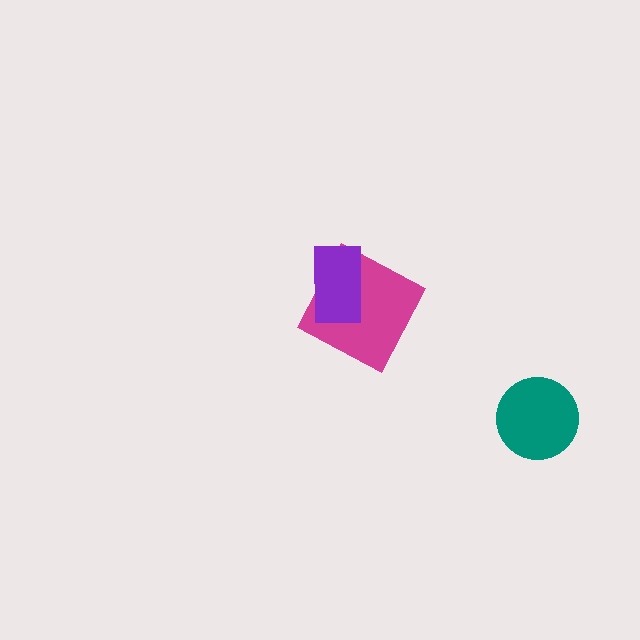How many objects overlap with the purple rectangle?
1 object overlaps with the purple rectangle.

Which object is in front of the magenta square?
The purple rectangle is in front of the magenta square.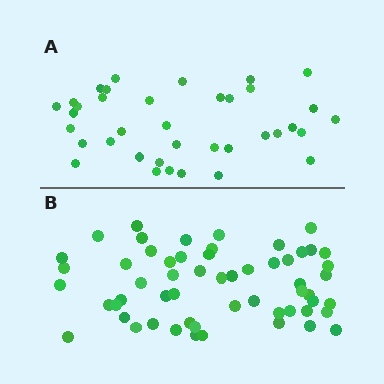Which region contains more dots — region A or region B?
Region B (the bottom region) has more dots.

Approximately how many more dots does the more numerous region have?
Region B has approximately 20 more dots than region A.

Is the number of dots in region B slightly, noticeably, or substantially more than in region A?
Region B has substantially more. The ratio is roughly 1.5 to 1.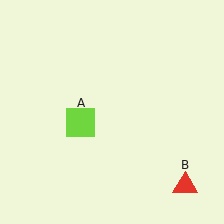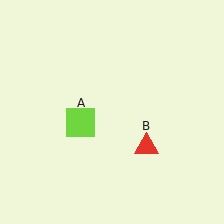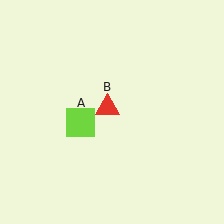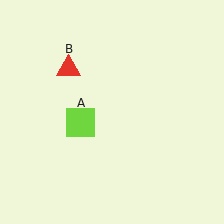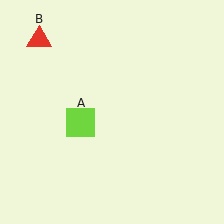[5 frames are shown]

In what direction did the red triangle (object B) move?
The red triangle (object B) moved up and to the left.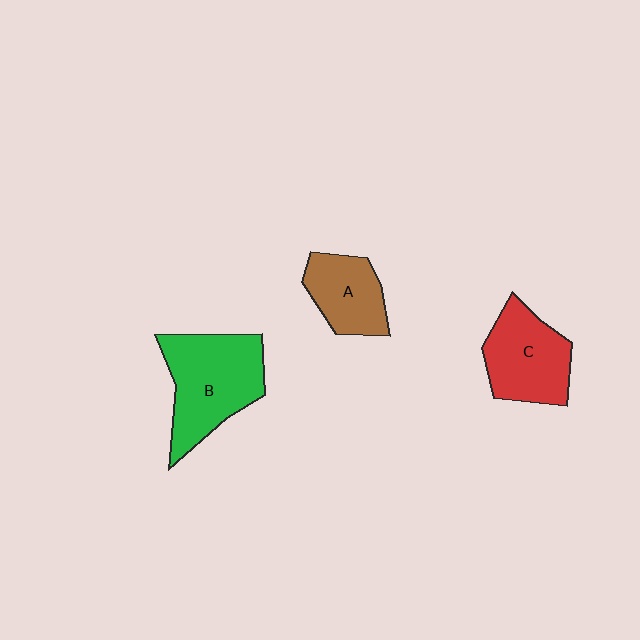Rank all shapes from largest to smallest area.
From largest to smallest: B (green), C (red), A (brown).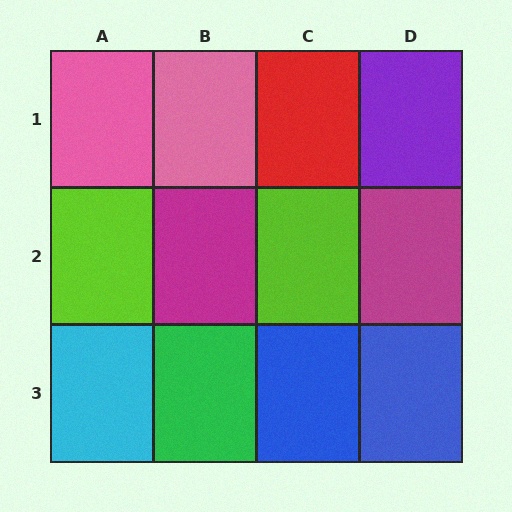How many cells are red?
1 cell is red.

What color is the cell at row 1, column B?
Pink.